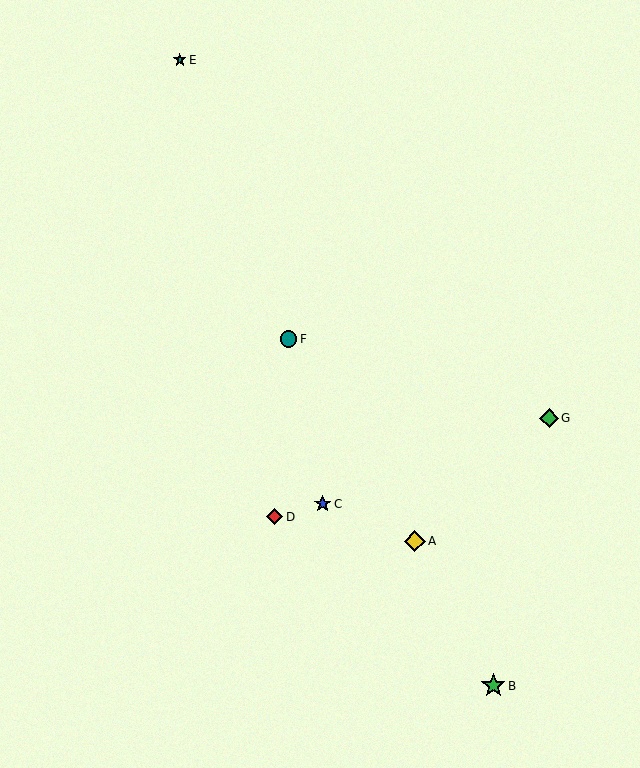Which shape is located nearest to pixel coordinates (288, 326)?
The teal circle (labeled F) at (288, 339) is nearest to that location.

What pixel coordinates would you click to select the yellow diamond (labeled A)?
Click at (415, 541) to select the yellow diamond A.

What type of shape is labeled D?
Shape D is a red diamond.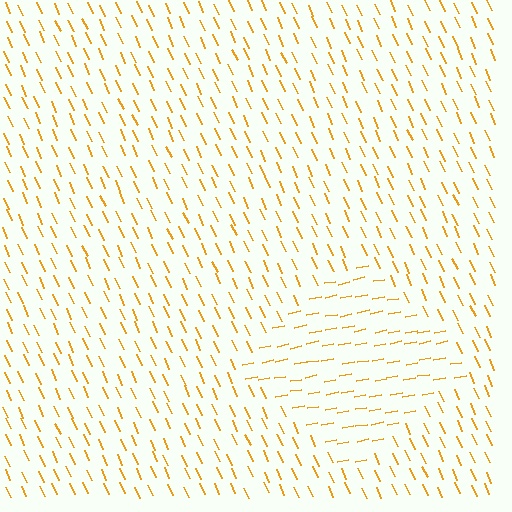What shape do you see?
I see a diamond.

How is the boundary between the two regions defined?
The boundary is defined purely by a change in line orientation (approximately 76 degrees difference). All lines are the same color and thickness.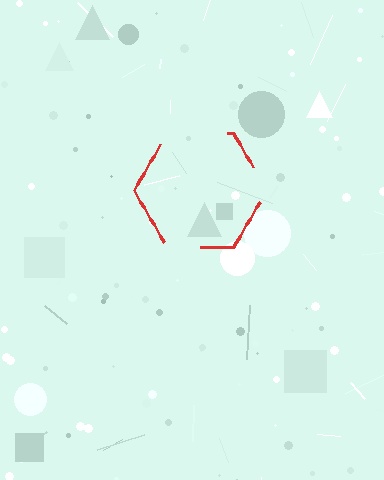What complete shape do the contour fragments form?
The contour fragments form a hexagon.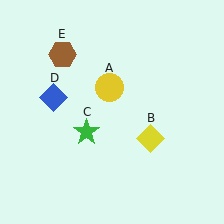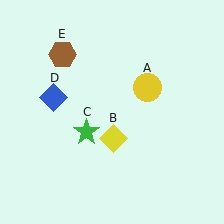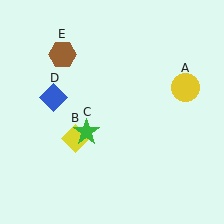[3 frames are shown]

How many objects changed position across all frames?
2 objects changed position: yellow circle (object A), yellow diamond (object B).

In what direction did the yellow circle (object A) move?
The yellow circle (object A) moved right.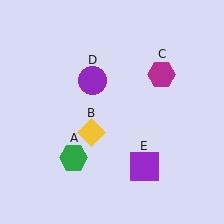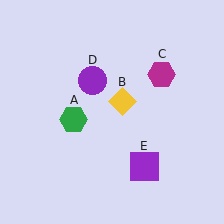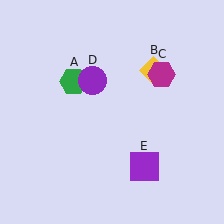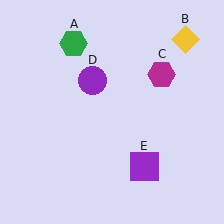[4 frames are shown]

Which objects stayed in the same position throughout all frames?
Magenta hexagon (object C) and purple circle (object D) and purple square (object E) remained stationary.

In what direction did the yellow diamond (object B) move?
The yellow diamond (object B) moved up and to the right.